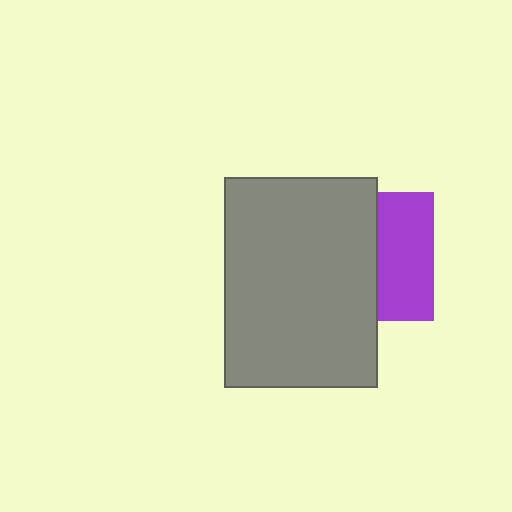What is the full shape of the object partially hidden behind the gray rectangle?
The partially hidden object is a purple square.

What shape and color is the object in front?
The object in front is a gray rectangle.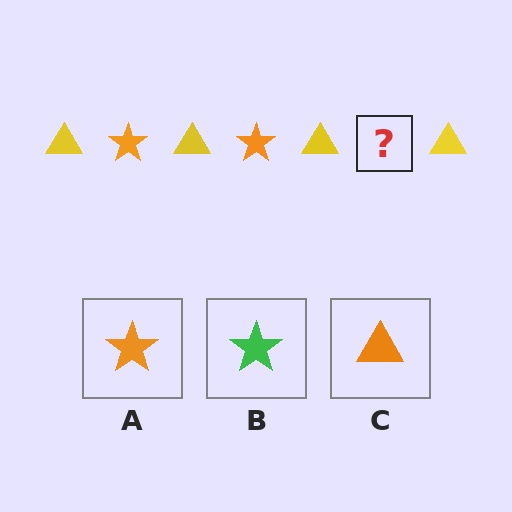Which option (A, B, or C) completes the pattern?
A.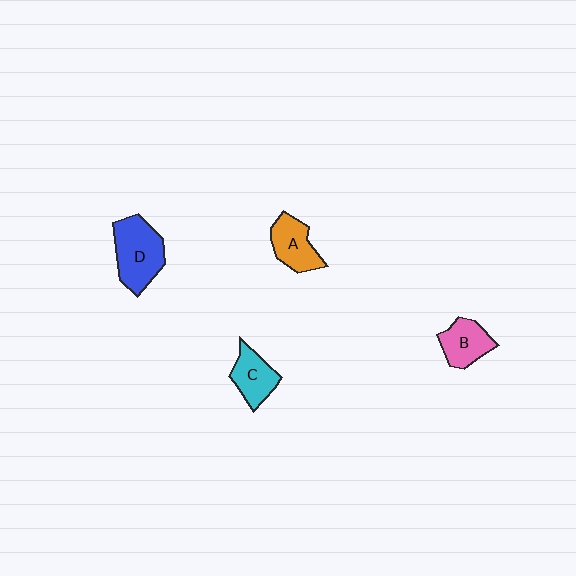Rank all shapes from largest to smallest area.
From largest to smallest: D (blue), A (orange), B (pink), C (cyan).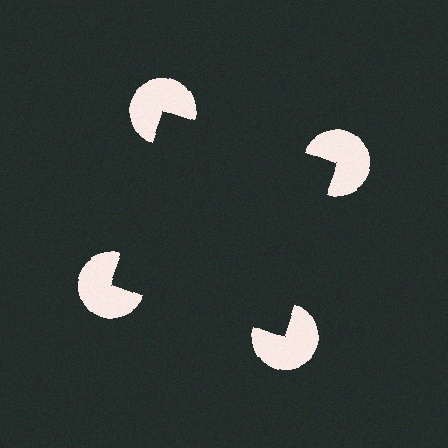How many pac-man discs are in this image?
There are 4 — one at each vertex of the illusory square.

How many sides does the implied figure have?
4 sides.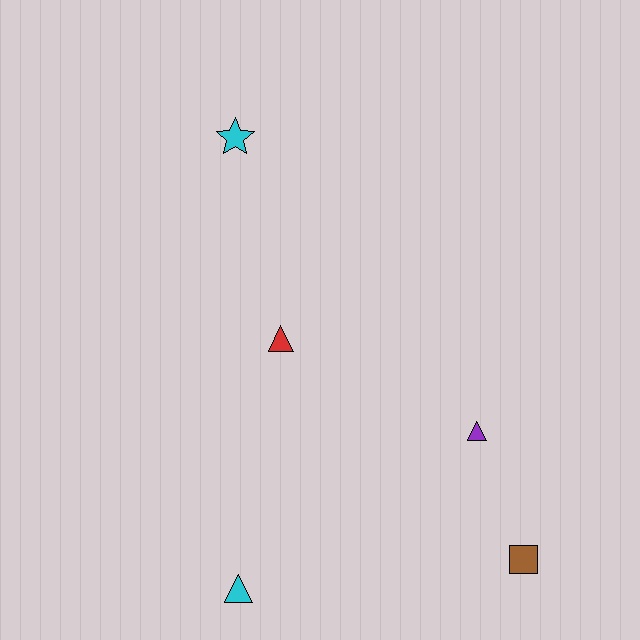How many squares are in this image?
There is 1 square.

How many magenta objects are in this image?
There are no magenta objects.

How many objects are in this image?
There are 5 objects.